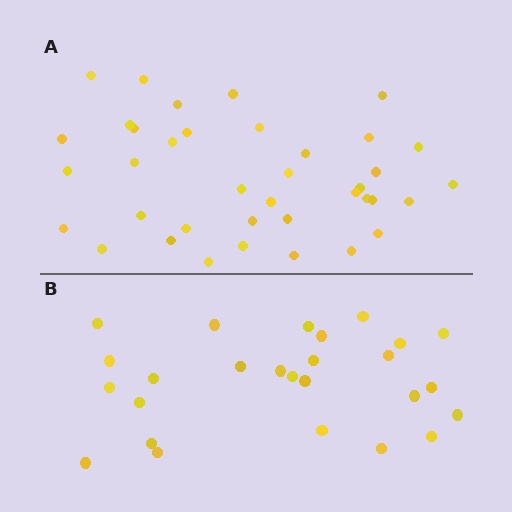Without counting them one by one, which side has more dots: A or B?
Region A (the top region) has more dots.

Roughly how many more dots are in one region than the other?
Region A has roughly 12 or so more dots than region B.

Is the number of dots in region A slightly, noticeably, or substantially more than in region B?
Region A has substantially more. The ratio is roughly 1.5 to 1.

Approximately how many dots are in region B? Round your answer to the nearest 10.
About 30 dots. (The exact count is 26, which rounds to 30.)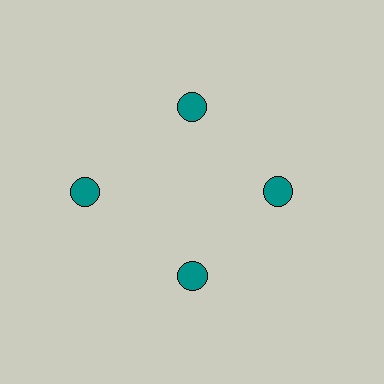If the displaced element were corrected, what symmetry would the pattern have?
It would have 4-fold rotational symmetry — the pattern would map onto itself every 90 degrees.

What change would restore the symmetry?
The symmetry would be restored by moving it inward, back onto the ring so that all 4 circles sit at equal angles and equal distance from the center.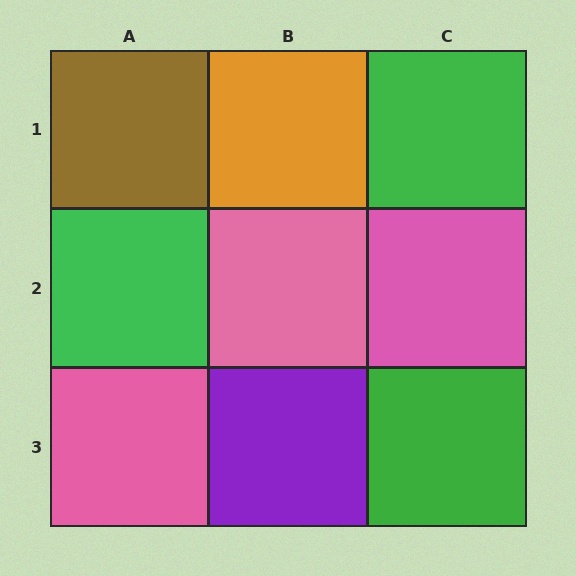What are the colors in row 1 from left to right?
Brown, orange, green.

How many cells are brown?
1 cell is brown.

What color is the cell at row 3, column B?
Purple.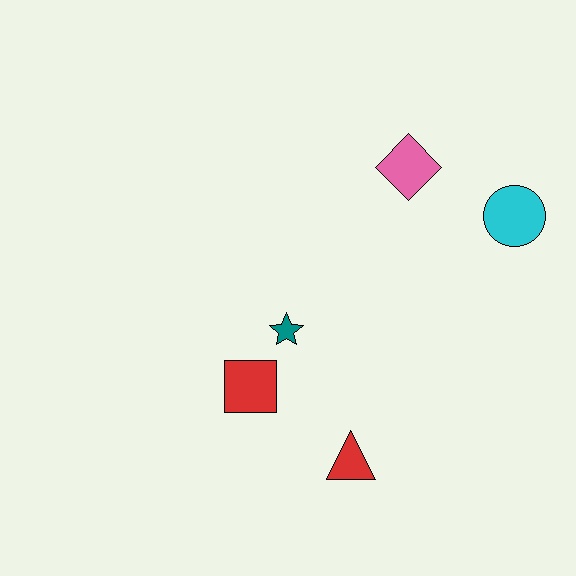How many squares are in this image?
There is 1 square.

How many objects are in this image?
There are 5 objects.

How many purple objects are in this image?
There are no purple objects.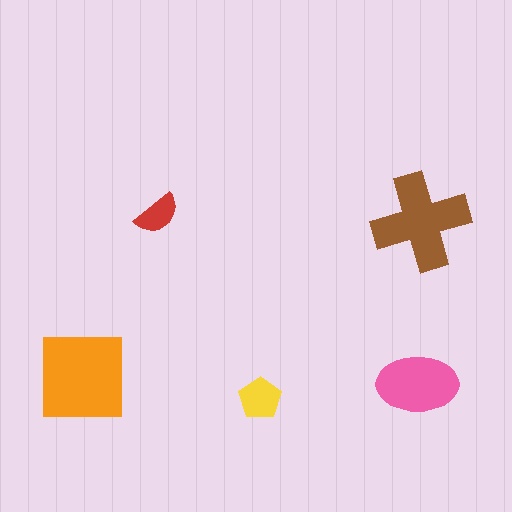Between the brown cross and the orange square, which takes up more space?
The orange square.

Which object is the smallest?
The red semicircle.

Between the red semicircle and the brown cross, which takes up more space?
The brown cross.